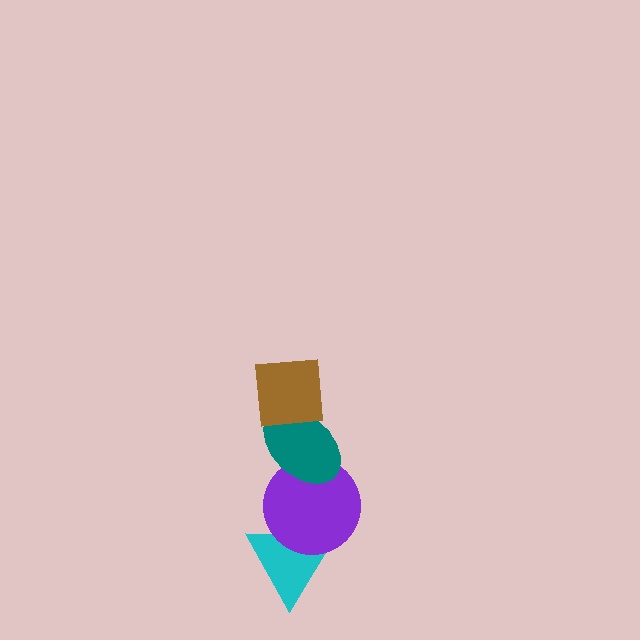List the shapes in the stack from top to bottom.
From top to bottom: the brown square, the teal ellipse, the purple circle, the cyan triangle.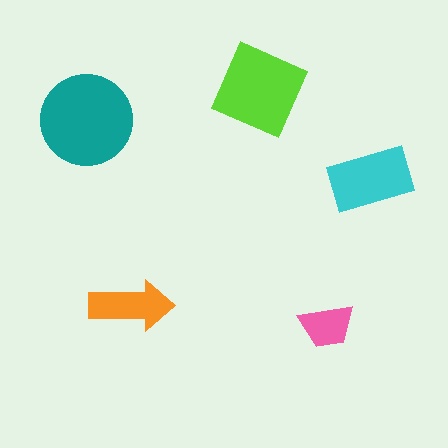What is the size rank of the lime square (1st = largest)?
2nd.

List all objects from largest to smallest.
The teal circle, the lime square, the cyan rectangle, the orange arrow, the pink trapezoid.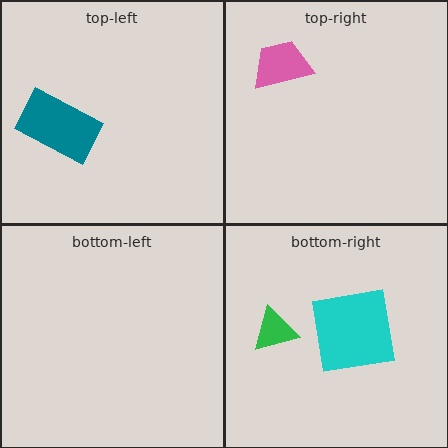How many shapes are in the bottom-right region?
2.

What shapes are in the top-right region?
The pink trapezoid.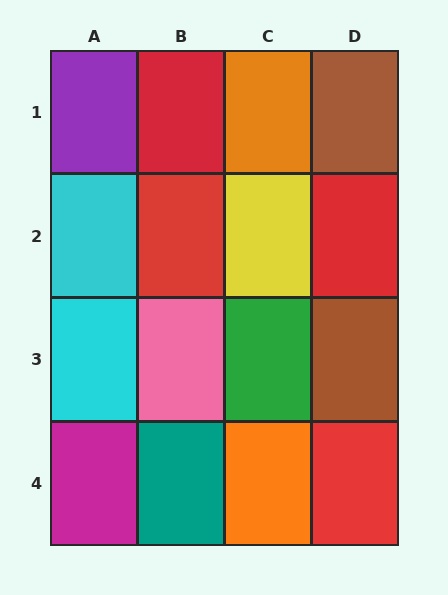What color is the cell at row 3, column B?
Pink.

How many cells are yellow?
1 cell is yellow.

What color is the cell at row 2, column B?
Red.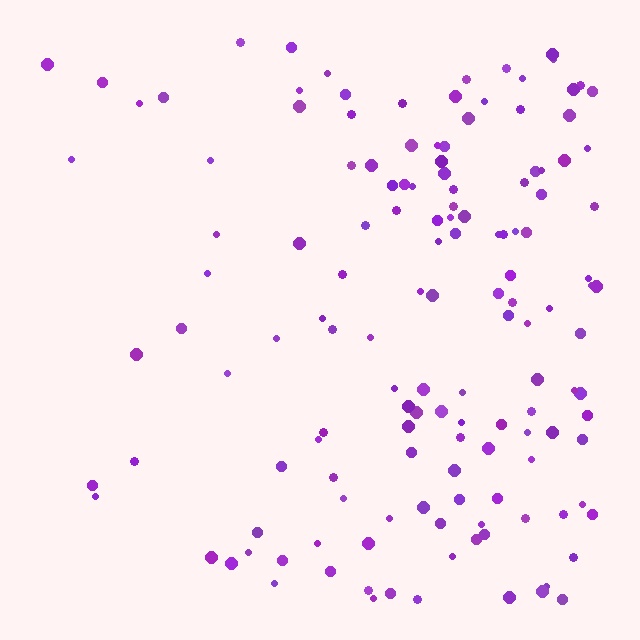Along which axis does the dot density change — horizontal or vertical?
Horizontal.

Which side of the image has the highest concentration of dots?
The right.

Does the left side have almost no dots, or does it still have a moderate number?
Still a moderate number, just noticeably fewer than the right.